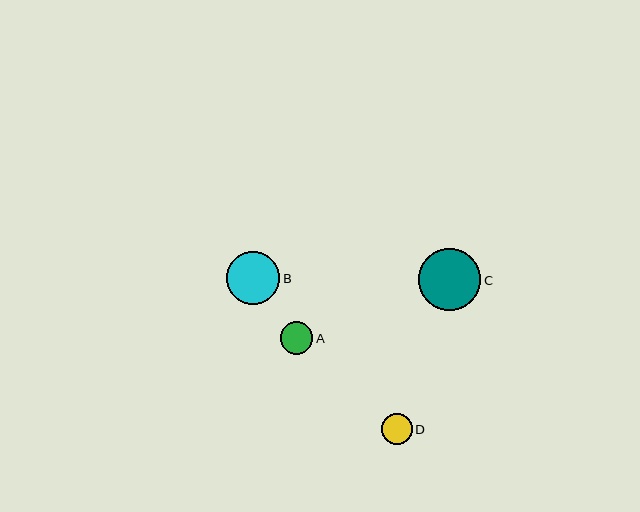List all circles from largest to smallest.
From largest to smallest: C, B, A, D.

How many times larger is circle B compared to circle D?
Circle B is approximately 1.7 times the size of circle D.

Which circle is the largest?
Circle C is the largest with a size of approximately 62 pixels.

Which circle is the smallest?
Circle D is the smallest with a size of approximately 31 pixels.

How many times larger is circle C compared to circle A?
Circle C is approximately 1.9 times the size of circle A.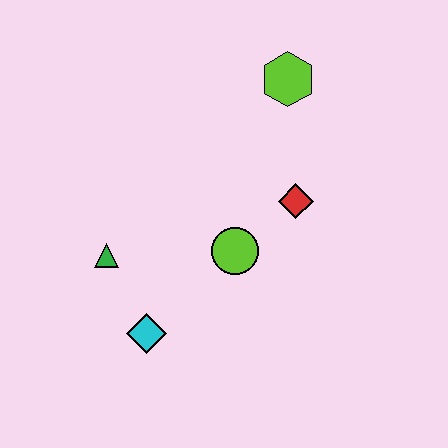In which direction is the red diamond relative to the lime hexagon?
The red diamond is below the lime hexagon.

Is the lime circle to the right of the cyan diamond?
Yes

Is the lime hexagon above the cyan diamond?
Yes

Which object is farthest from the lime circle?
The lime hexagon is farthest from the lime circle.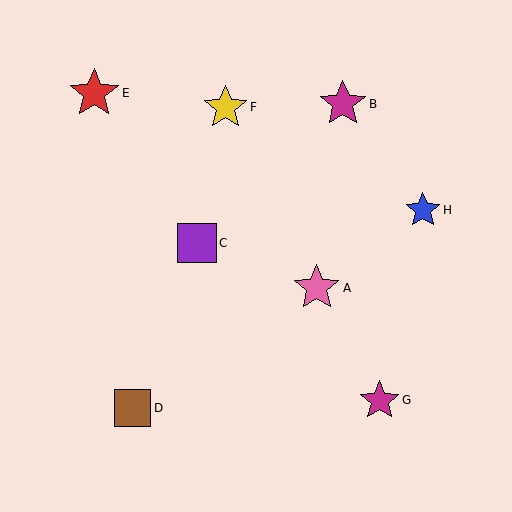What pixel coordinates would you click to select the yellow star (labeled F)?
Click at (225, 107) to select the yellow star F.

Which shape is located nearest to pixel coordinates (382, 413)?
The magenta star (labeled G) at (380, 400) is nearest to that location.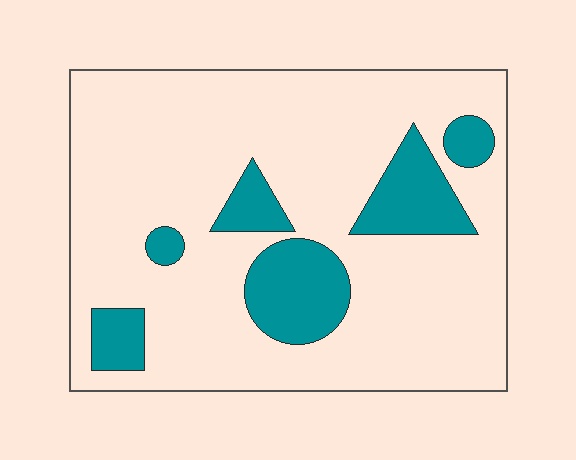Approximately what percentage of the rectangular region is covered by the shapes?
Approximately 20%.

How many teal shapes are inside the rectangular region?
6.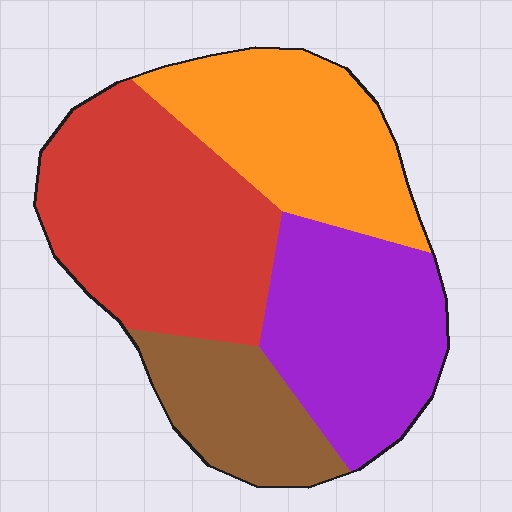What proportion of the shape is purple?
Purple takes up about one quarter (1/4) of the shape.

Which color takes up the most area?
Red, at roughly 35%.